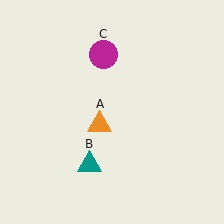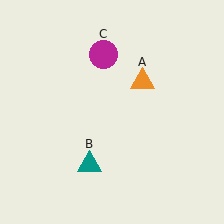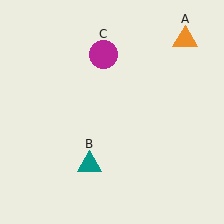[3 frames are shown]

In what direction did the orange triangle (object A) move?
The orange triangle (object A) moved up and to the right.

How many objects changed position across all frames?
1 object changed position: orange triangle (object A).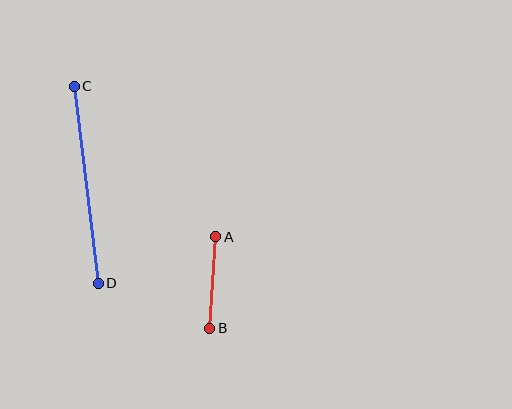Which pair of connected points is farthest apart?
Points C and D are farthest apart.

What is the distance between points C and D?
The distance is approximately 199 pixels.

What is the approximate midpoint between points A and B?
The midpoint is at approximately (213, 283) pixels.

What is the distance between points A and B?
The distance is approximately 92 pixels.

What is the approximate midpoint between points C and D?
The midpoint is at approximately (86, 185) pixels.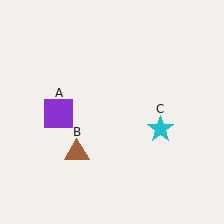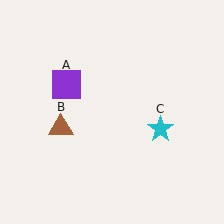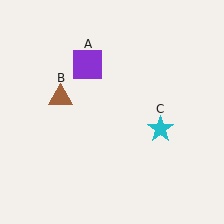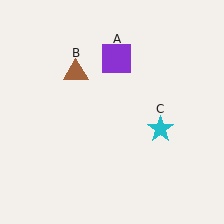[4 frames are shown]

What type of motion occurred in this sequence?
The purple square (object A), brown triangle (object B) rotated clockwise around the center of the scene.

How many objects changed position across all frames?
2 objects changed position: purple square (object A), brown triangle (object B).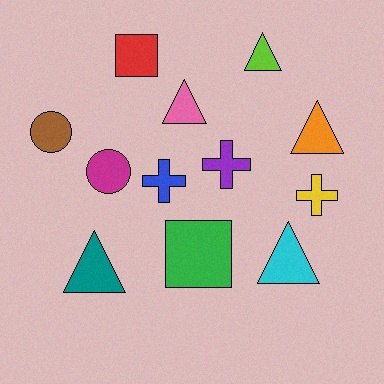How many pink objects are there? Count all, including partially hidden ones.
There is 1 pink object.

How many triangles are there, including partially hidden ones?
There are 5 triangles.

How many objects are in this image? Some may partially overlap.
There are 12 objects.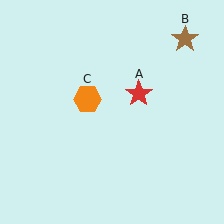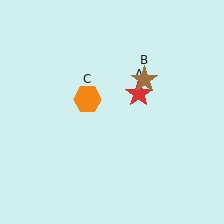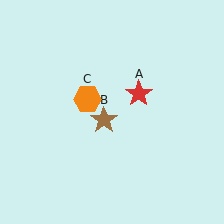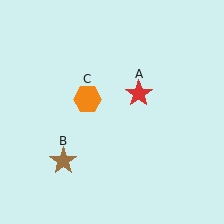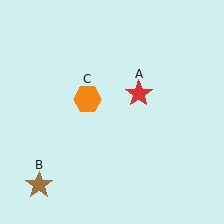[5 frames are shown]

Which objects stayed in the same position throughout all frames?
Red star (object A) and orange hexagon (object C) remained stationary.